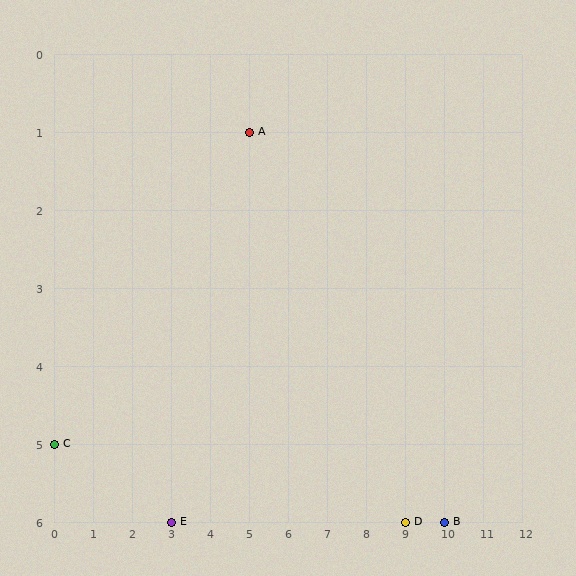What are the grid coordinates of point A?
Point A is at grid coordinates (5, 1).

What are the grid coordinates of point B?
Point B is at grid coordinates (10, 6).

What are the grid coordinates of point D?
Point D is at grid coordinates (9, 6).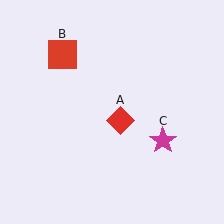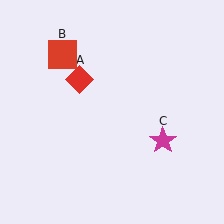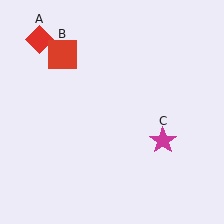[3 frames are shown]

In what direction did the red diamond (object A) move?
The red diamond (object A) moved up and to the left.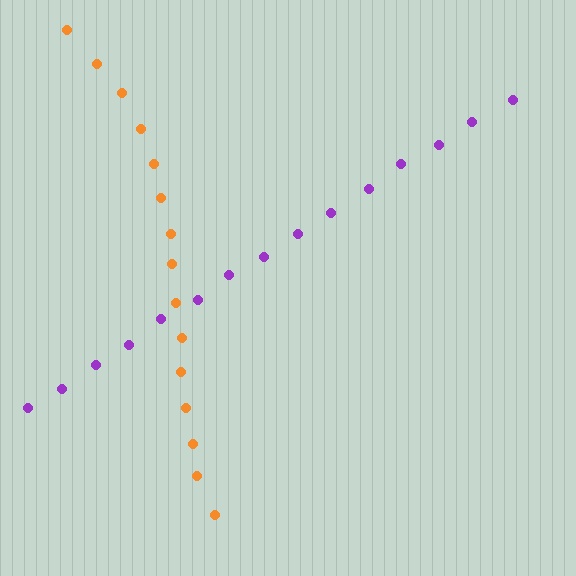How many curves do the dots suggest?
There are 2 distinct paths.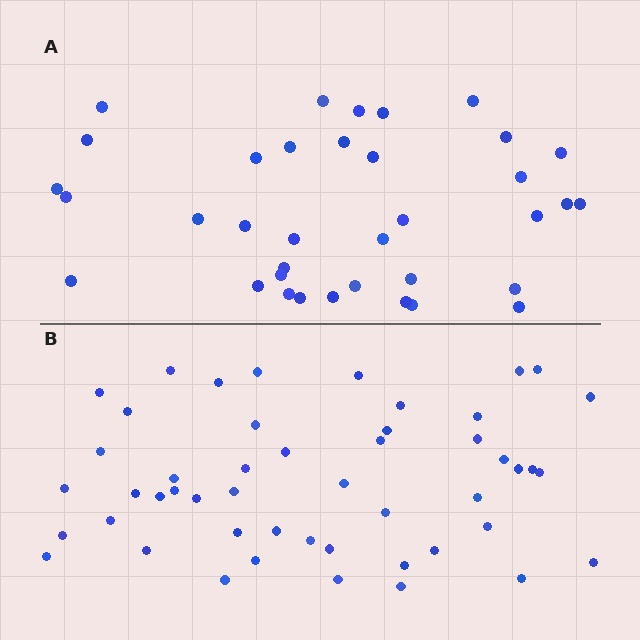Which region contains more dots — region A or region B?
Region B (the bottom region) has more dots.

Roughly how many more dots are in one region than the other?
Region B has approximately 15 more dots than region A.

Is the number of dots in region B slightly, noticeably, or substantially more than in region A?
Region B has noticeably more, but not dramatically so. The ratio is roughly 1.4 to 1.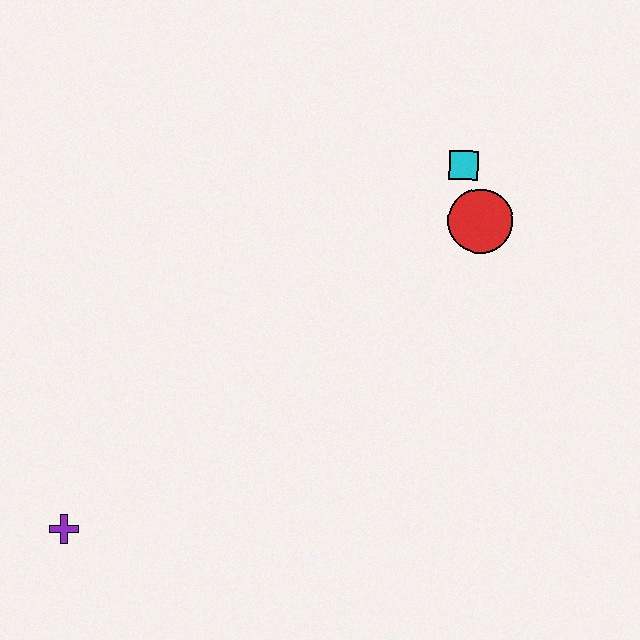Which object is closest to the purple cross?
The red circle is closest to the purple cross.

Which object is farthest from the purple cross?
The cyan square is farthest from the purple cross.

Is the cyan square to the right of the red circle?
No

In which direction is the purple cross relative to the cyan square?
The purple cross is to the left of the cyan square.